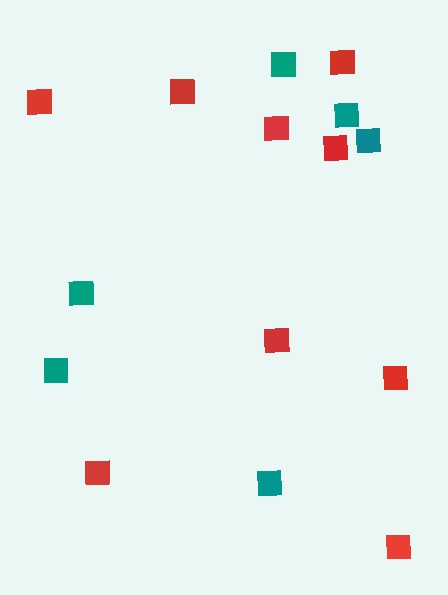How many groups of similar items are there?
There are 2 groups: one group of red squares (9) and one group of teal squares (6).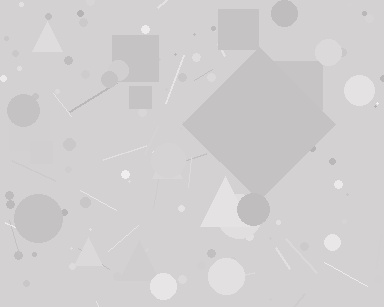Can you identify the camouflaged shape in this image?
The camouflaged shape is a diamond.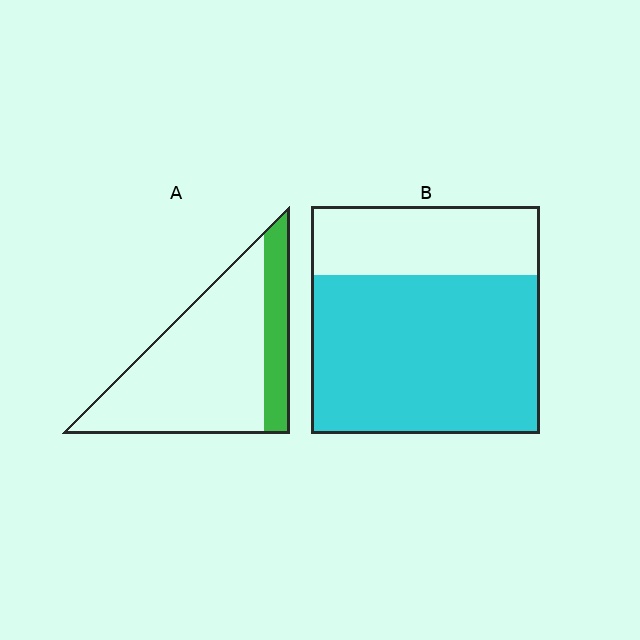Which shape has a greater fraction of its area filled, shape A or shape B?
Shape B.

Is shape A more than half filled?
No.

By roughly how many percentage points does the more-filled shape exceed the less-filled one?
By roughly 50 percentage points (B over A).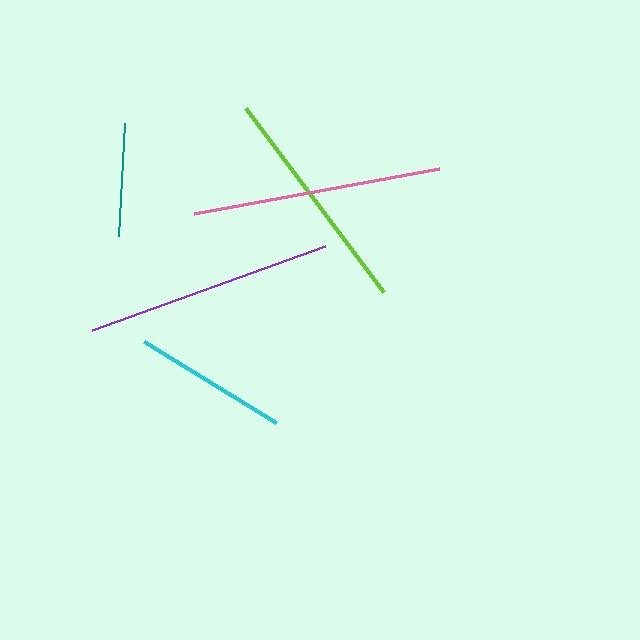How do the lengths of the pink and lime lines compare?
The pink and lime lines are approximately the same length.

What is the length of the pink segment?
The pink segment is approximately 249 pixels long.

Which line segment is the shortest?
The teal line is the shortest at approximately 113 pixels.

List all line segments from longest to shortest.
From longest to shortest: pink, purple, lime, cyan, teal.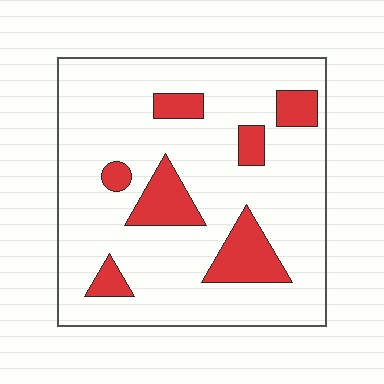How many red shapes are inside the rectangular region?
7.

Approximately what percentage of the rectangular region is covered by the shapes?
Approximately 15%.